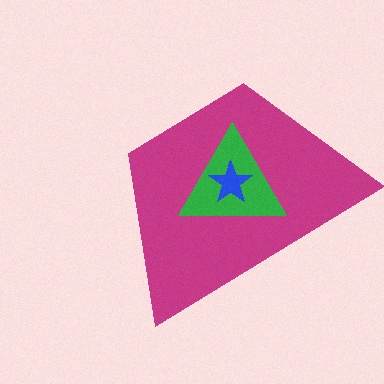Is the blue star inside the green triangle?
Yes.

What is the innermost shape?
The blue star.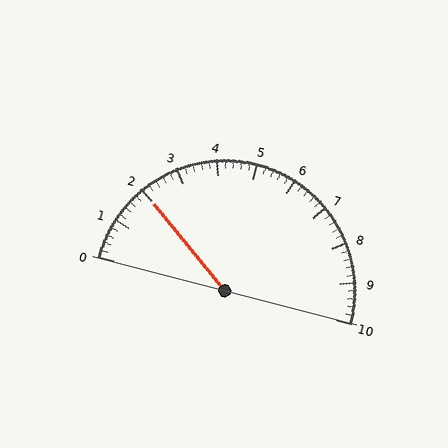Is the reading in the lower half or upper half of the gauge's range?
The reading is in the lower half of the range (0 to 10).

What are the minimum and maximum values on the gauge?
The gauge ranges from 0 to 10.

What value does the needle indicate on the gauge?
The needle indicates approximately 2.0.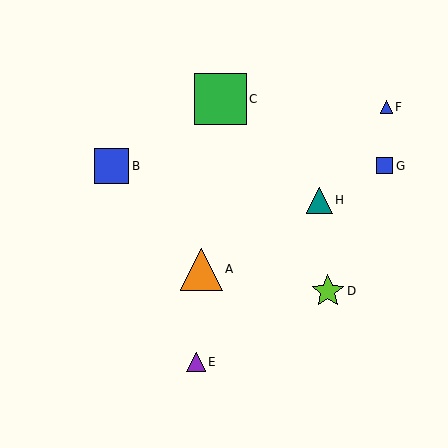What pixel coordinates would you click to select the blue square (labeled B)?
Click at (111, 166) to select the blue square B.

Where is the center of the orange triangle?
The center of the orange triangle is at (201, 269).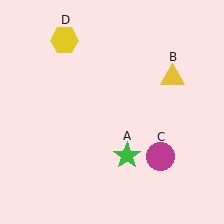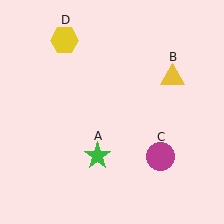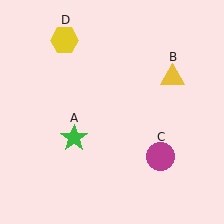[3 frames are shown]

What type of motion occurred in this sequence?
The green star (object A) rotated clockwise around the center of the scene.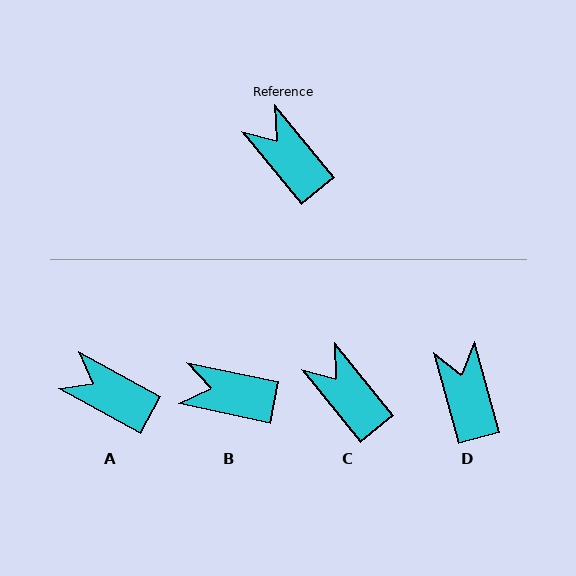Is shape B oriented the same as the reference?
No, it is off by about 39 degrees.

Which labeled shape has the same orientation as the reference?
C.